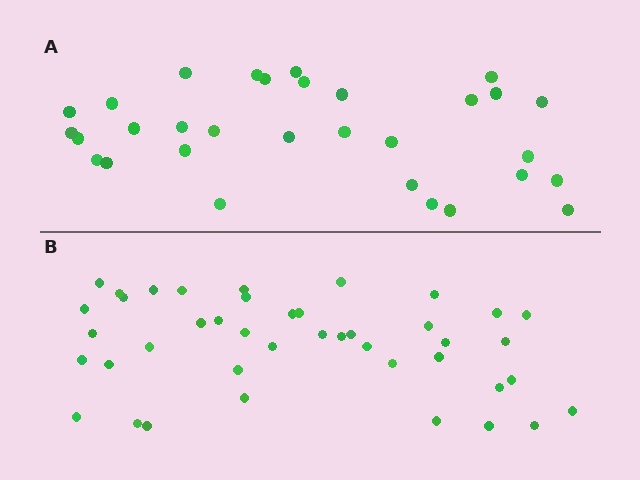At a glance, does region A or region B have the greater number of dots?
Region B (the bottom region) has more dots.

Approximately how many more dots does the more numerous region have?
Region B has roughly 12 or so more dots than region A.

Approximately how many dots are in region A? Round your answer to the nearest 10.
About 30 dots. (The exact count is 31, which rounds to 30.)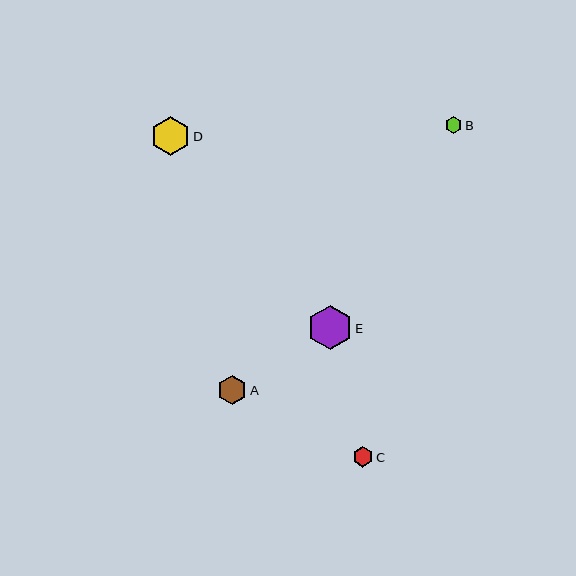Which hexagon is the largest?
Hexagon E is the largest with a size of approximately 44 pixels.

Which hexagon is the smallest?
Hexagon B is the smallest with a size of approximately 17 pixels.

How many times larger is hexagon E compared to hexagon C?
Hexagon E is approximately 2.2 times the size of hexagon C.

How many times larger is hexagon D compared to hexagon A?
Hexagon D is approximately 1.3 times the size of hexagon A.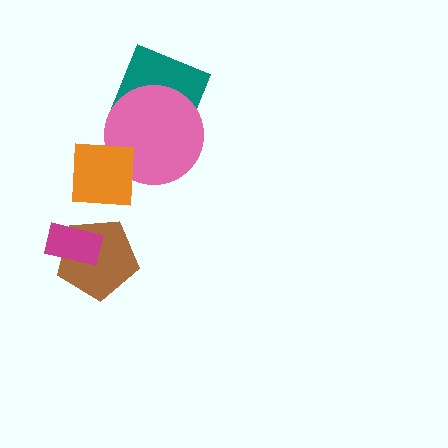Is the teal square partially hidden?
Yes, it is partially covered by another shape.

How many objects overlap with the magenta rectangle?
1 object overlaps with the magenta rectangle.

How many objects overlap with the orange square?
1 object overlaps with the orange square.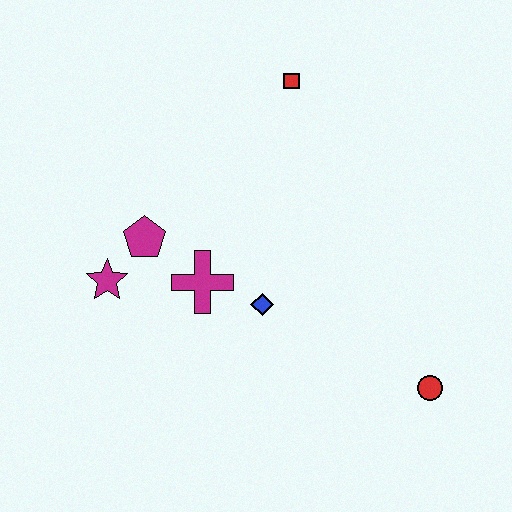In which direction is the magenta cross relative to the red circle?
The magenta cross is to the left of the red circle.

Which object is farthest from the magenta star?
The red circle is farthest from the magenta star.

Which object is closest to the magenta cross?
The blue diamond is closest to the magenta cross.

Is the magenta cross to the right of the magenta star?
Yes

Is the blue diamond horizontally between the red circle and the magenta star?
Yes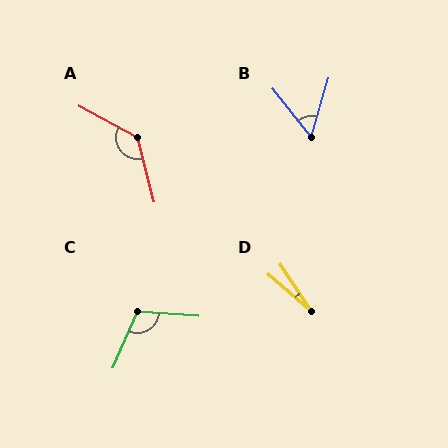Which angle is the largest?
A, at approximately 133 degrees.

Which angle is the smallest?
D, at approximately 16 degrees.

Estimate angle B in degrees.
Approximately 55 degrees.